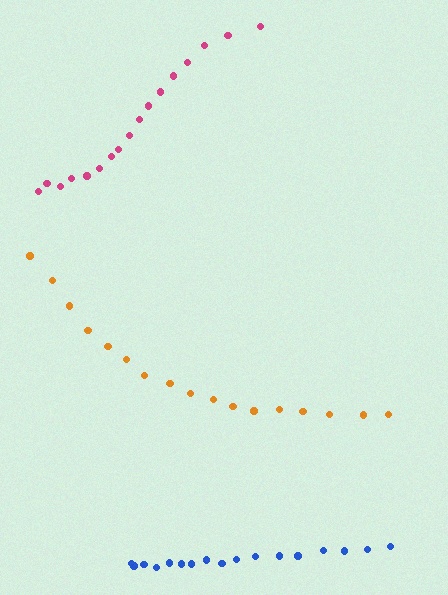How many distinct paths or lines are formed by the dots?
There are 3 distinct paths.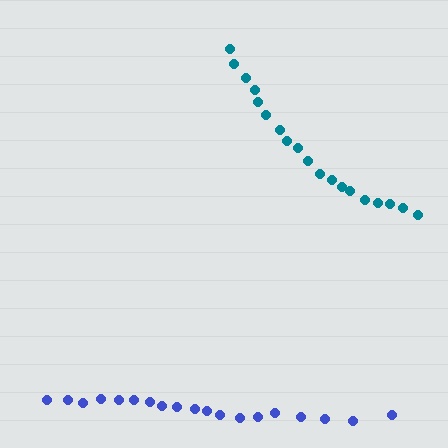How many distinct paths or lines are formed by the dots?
There are 2 distinct paths.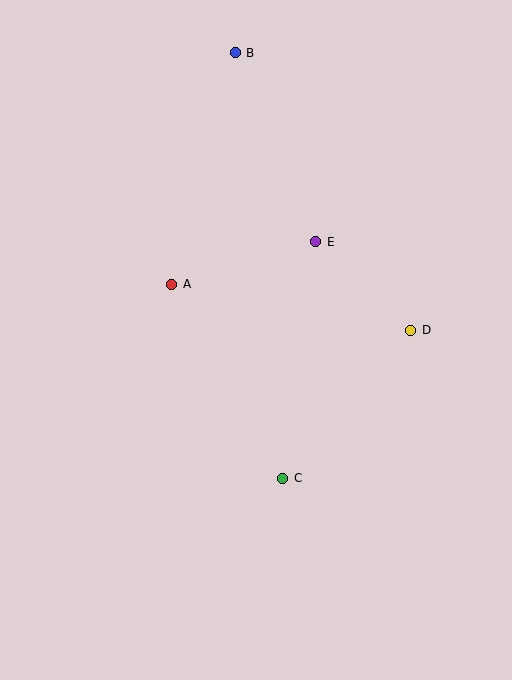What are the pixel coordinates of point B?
Point B is at (235, 53).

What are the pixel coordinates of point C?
Point C is at (283, 478).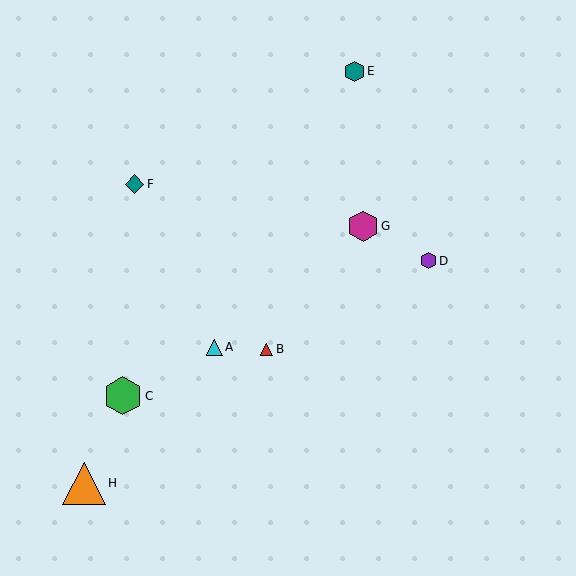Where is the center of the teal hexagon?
The center of the teal hexagon is at (354, 71).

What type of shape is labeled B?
Shape B is a red triangle.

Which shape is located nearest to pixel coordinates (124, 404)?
The green hexagon (labeled C) at (123, 396) is nearest to that location.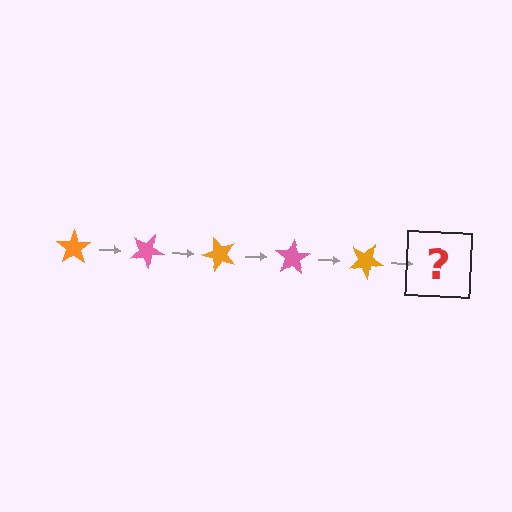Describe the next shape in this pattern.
It should be a pink star, rotated 125 degrees from the start.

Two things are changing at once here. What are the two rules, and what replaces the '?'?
The two rules are that it rotates 25 degrees each step and the color cycles through orange and pink. The '?' should be a pink star, rotated 125 degrees from the start.